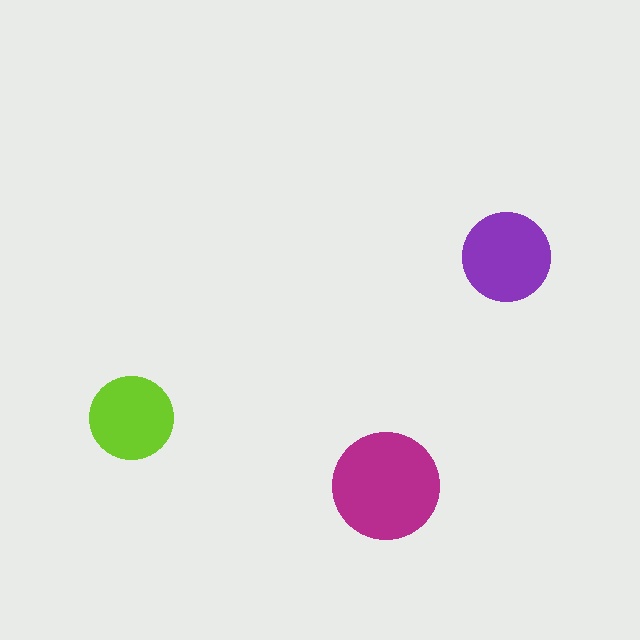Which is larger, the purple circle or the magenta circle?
The magenta one.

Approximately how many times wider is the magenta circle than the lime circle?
About 1.5 times wider.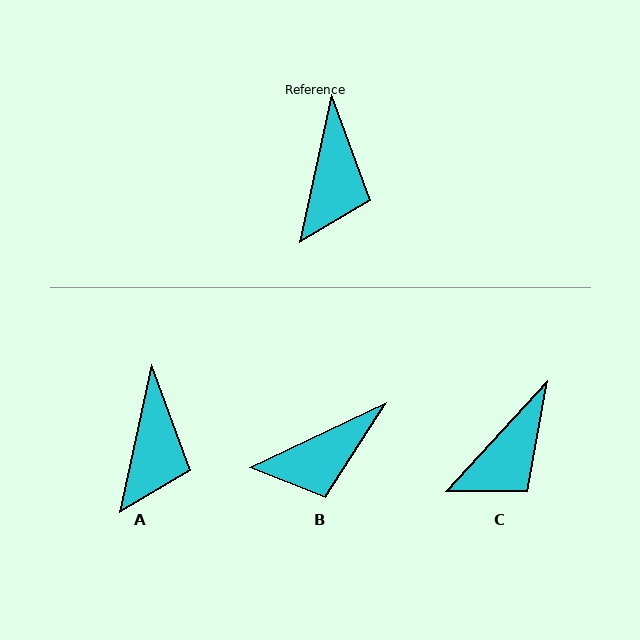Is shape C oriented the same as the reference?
No, it is off by about 30 degrees.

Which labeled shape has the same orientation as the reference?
A.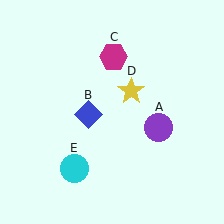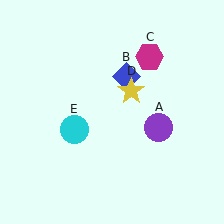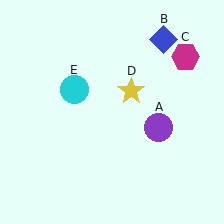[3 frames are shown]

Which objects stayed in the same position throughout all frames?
Purple circle (object A) and yellow star (object D) remained stationary.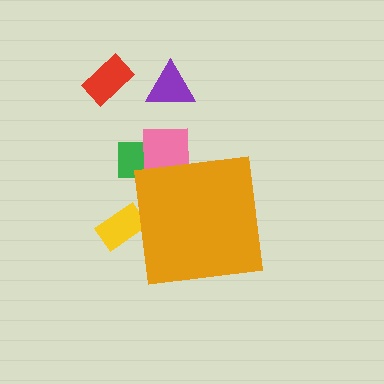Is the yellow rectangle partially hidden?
Yes, the yellow rectangle is partially hidden behind the orange square.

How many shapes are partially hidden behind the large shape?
3 shapes are partially hidden.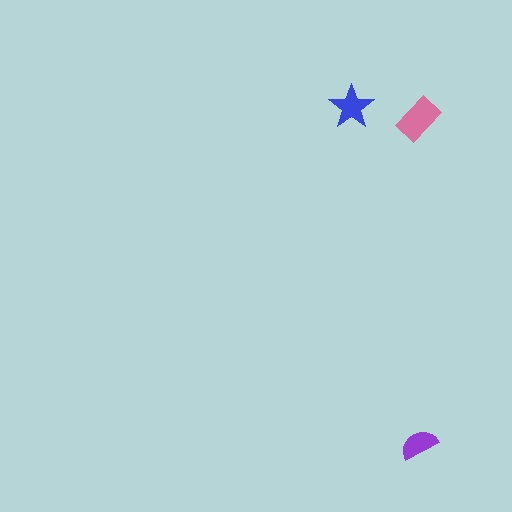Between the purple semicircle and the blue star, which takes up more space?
The blue star.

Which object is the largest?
The pink rectangle.